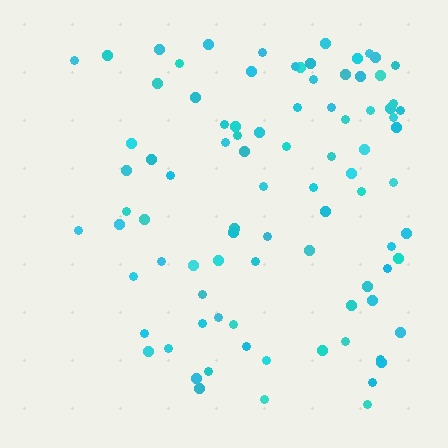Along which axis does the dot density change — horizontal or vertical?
Horizontal.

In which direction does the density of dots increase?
From left to right, with the right side densest.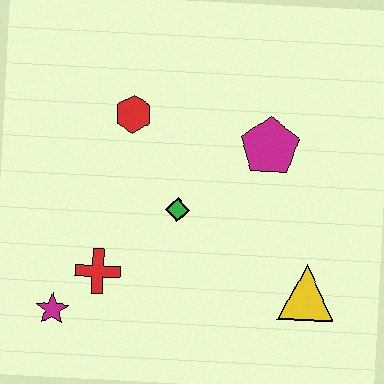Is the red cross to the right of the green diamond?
No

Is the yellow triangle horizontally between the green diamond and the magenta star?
No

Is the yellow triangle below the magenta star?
No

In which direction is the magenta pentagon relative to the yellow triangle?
The magenta pentagon is above the yellow triangle.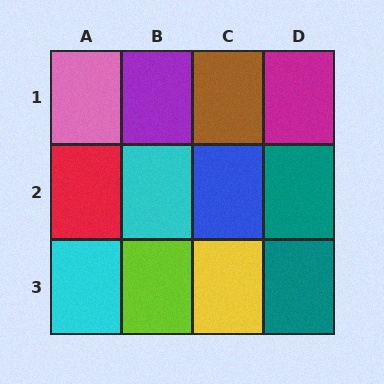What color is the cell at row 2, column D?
Teal.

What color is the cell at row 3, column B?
Lime.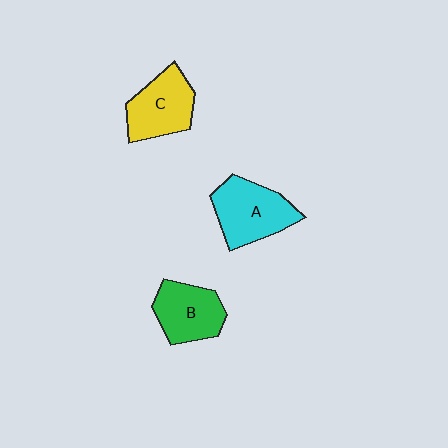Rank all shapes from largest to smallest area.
From largest to smallest: A (cyan), C (yellow), B (green).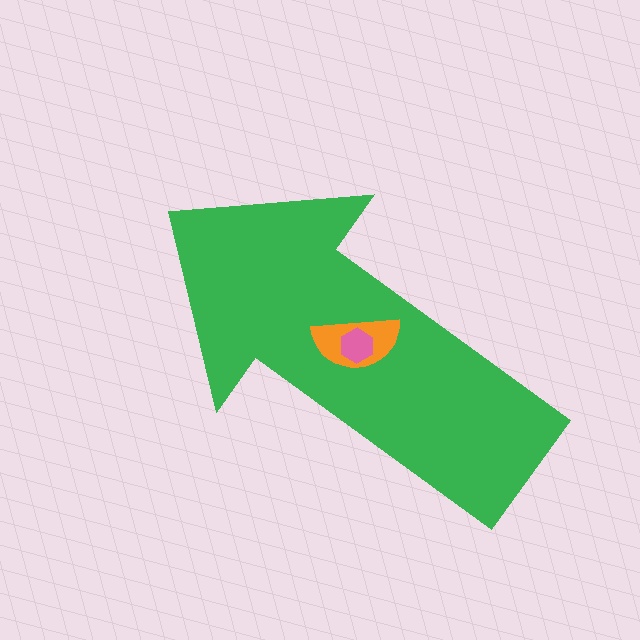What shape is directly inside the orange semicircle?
The pink hexagon.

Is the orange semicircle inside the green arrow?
Yes.